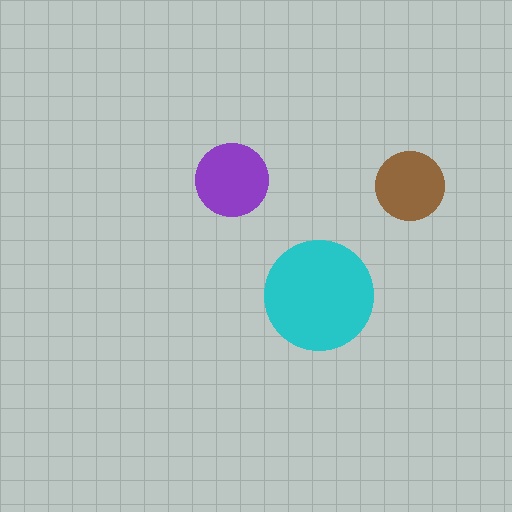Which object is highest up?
The purple circle is topmost.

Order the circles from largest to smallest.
the cyan one, the purple one, the brown one.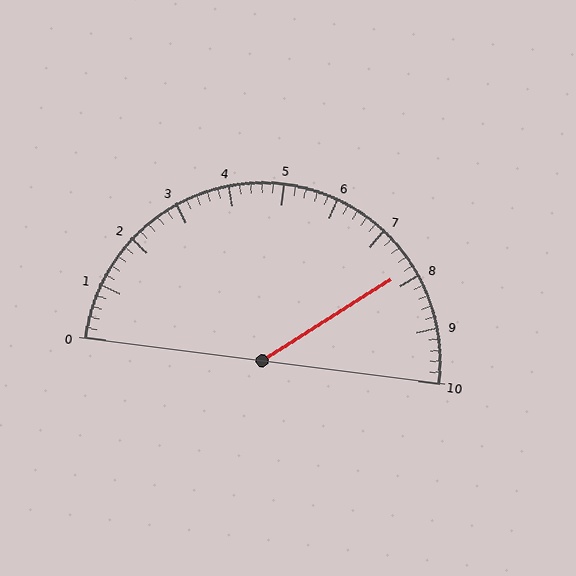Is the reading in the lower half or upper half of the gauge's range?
The reading is in the upper half of the range (0 to 10).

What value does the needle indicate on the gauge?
The needle indicates approximately 7.8.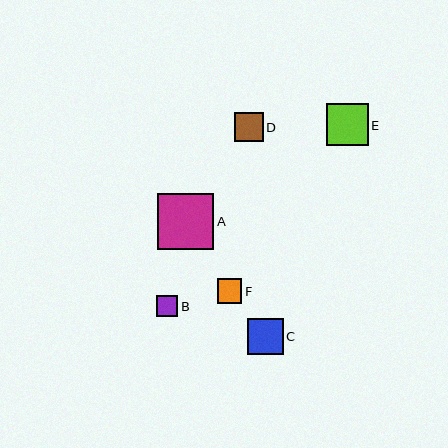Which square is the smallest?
Square B is the smallest with a size of approximately 21 pixels.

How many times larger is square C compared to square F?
Square C is approximately 1.4 times the size of square F.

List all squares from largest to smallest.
From largest to smallest: A, E, C, D, F, B.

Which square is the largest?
Square A is the largest with a size of approximately 56 pixels.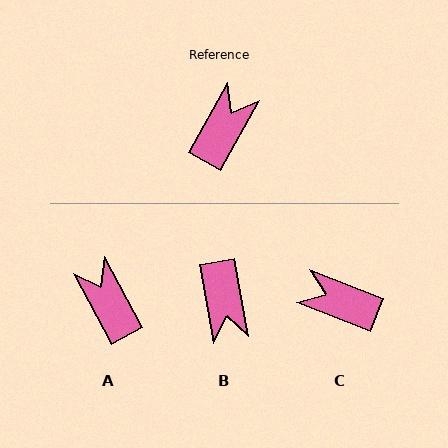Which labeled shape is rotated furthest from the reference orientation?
B, about 141 degrees away.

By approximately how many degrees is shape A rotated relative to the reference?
Approximately 57 degrees counter-clockwise.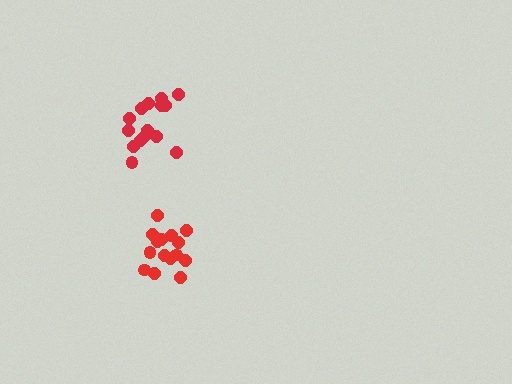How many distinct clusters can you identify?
There are 2 distinct clusters.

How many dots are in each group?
Group 1: 15 dots, Group 2: 15 dots (30 total).